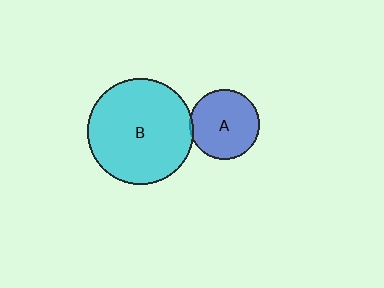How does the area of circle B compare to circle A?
Approximately 2.3 times.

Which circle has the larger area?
Circle B (cyan).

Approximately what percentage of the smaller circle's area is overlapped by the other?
Approximately 5%.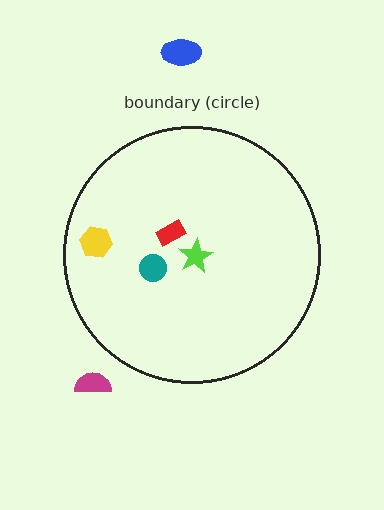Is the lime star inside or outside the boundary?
Inside.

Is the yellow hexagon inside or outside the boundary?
Inside.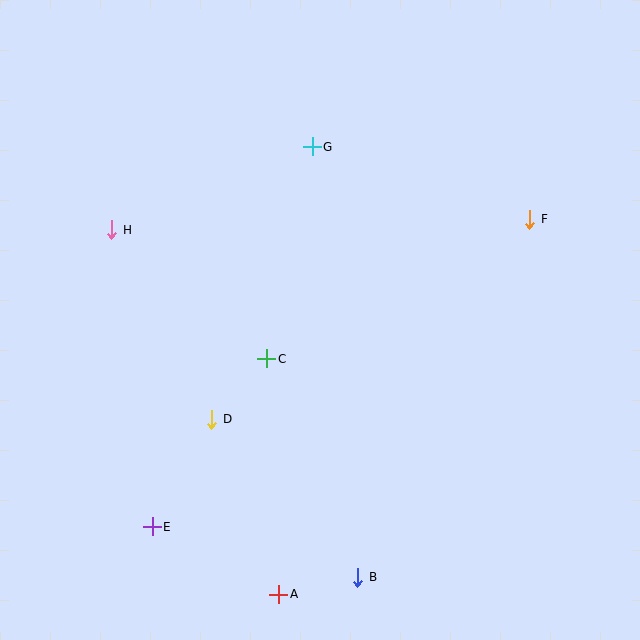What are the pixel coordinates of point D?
Point D is at (212, 419).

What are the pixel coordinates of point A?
Point A is at (279, 594).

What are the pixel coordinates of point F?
Point F is at (530, 219).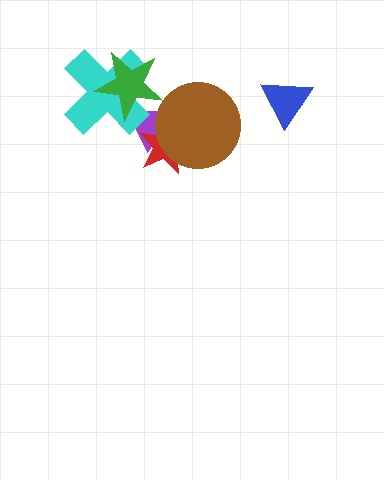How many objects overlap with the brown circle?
2 objects overlap with the brown circle.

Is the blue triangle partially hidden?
No, no other shape covers it.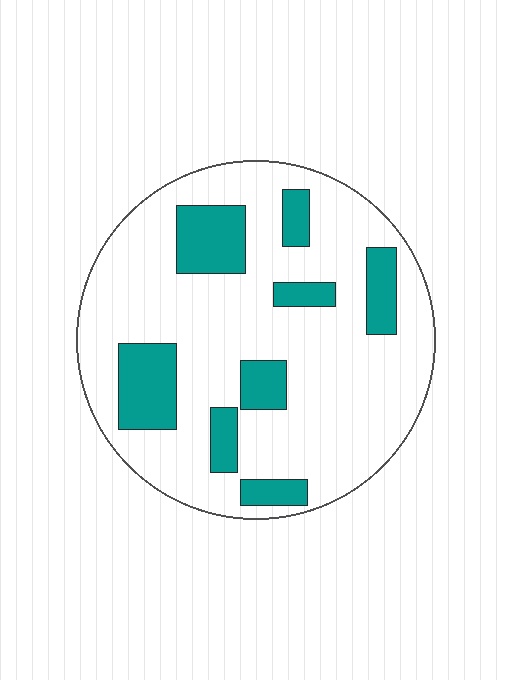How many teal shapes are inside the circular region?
8.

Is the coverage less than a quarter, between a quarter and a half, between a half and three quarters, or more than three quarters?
Less than a quarter.